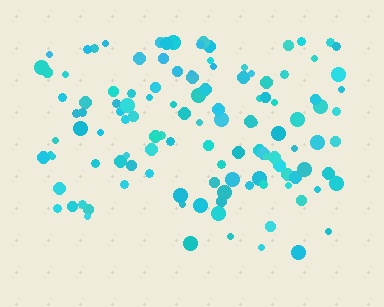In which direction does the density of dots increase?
From bottom to top, with the top side densest.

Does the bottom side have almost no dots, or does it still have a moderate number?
Still a moderate number, just noticeably fewer than the top.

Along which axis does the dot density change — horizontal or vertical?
Vertical.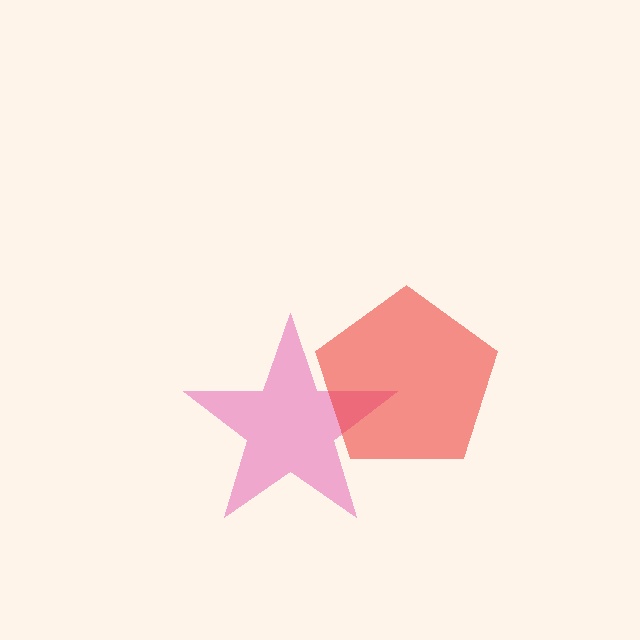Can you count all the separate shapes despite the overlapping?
Yes, there are 2 separate shapes.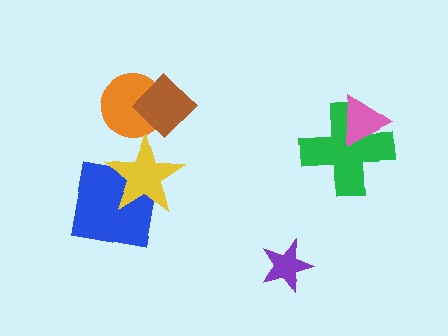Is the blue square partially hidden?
Yes, it is partially covered by another shape.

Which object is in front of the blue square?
The yellow star is in front of the blue square.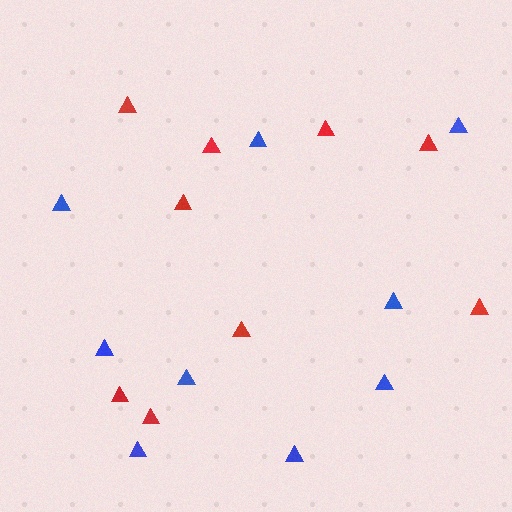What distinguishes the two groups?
There are 2 groups: one group of red triangles (9) and one group of blue triangles (9).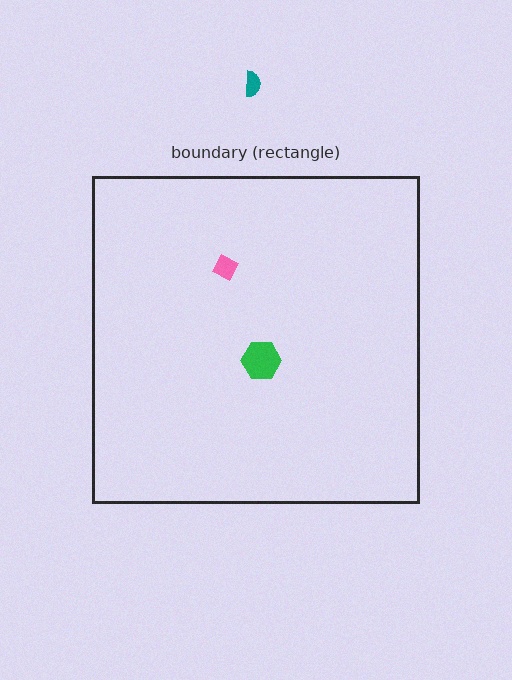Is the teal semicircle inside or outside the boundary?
Outside.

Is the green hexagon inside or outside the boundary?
Inside.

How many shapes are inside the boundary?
2 inside, 1 outside.